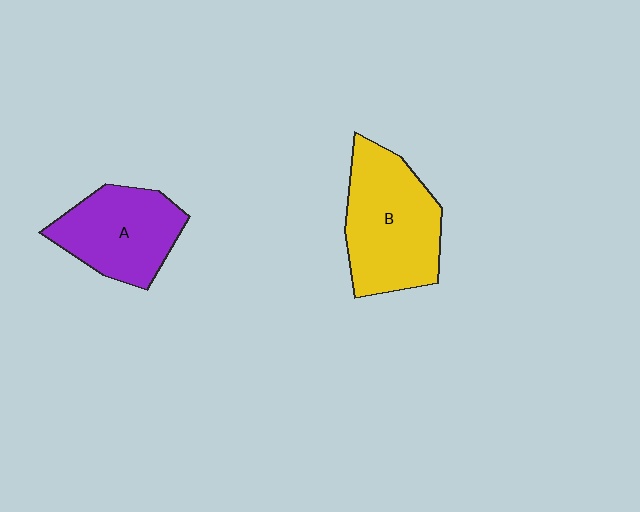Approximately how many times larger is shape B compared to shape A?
Approximately 1.3 times.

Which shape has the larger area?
Shape B (yellow).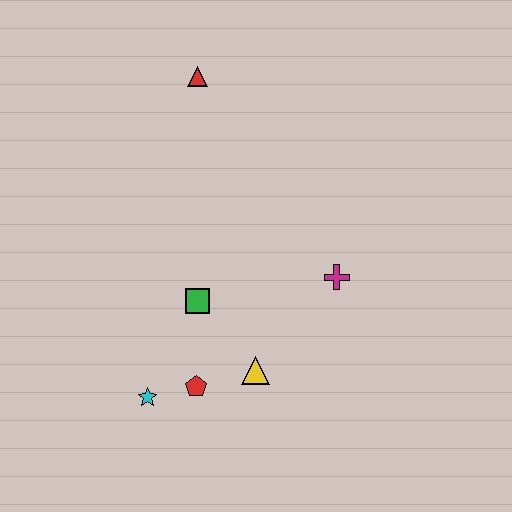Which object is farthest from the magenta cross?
The red triangle is farthest from the magenta cross.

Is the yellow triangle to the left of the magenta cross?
Yes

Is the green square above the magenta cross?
No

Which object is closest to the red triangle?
The green square is closest to the red triangle.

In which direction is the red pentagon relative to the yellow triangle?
The red pentagon is to the left of the yellow triangle.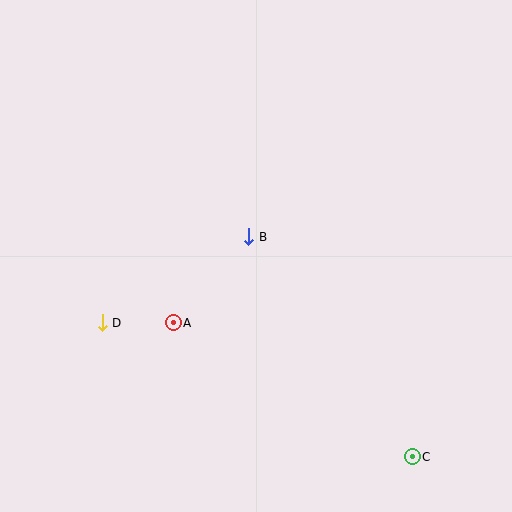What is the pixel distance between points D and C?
The distance between D and C is 338 pixels.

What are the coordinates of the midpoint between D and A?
The midpoint between D and A is at (138, 323).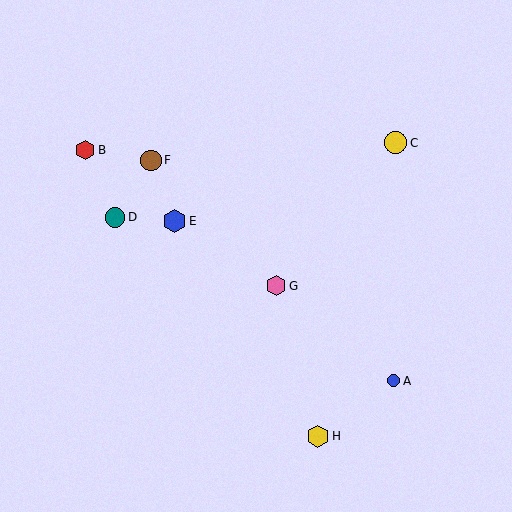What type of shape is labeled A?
Shape A is a blue circle.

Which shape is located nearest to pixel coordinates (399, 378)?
The blue circle (labeled A) at (394, 381) is nearest to that location.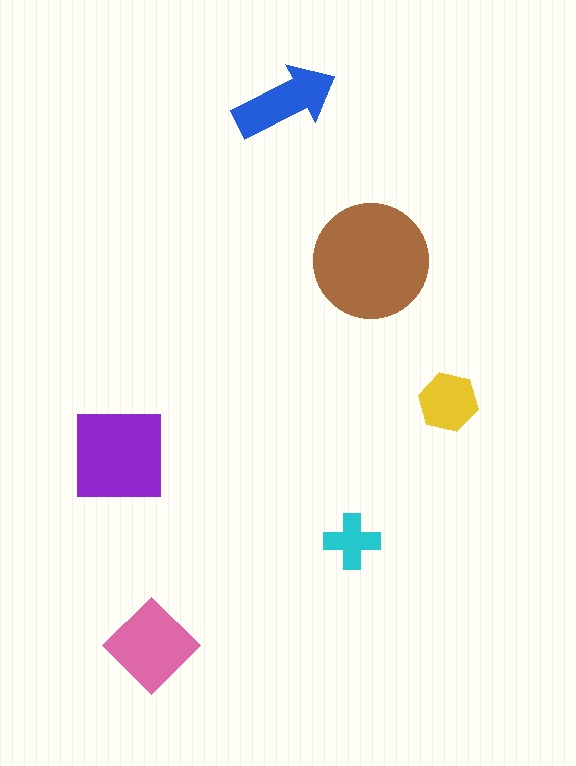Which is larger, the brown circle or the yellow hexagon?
The brown circle.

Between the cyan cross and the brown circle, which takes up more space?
The brown circle.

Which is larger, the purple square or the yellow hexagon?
The purple square.